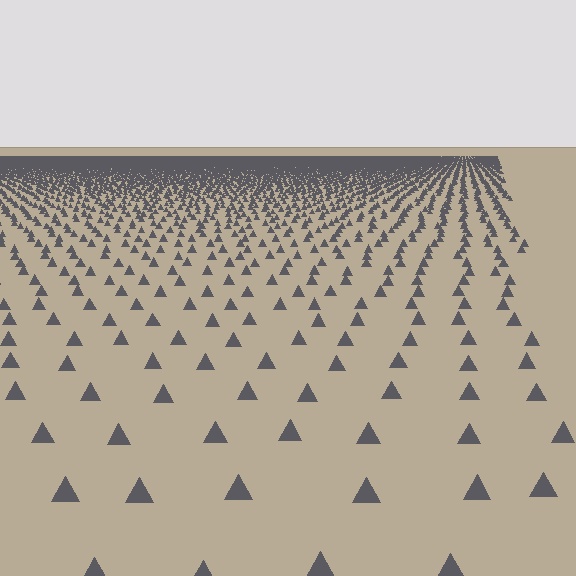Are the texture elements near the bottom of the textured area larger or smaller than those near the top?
Larger. Near the bottom, elements are closer to the viewer and appear at a bigger on-screen size.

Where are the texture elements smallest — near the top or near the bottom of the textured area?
Near the top.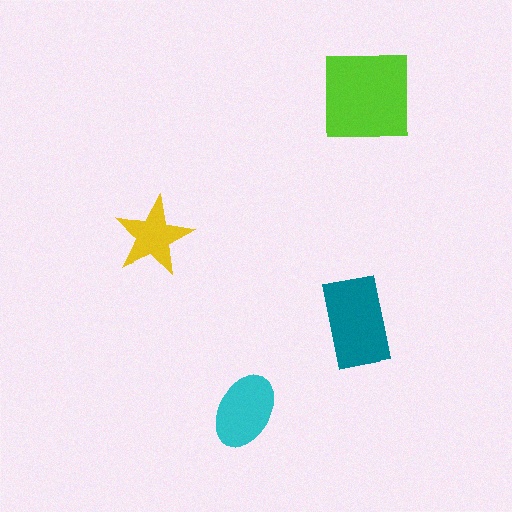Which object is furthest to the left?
The yellow star is leftmost.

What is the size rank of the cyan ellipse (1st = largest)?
3rd.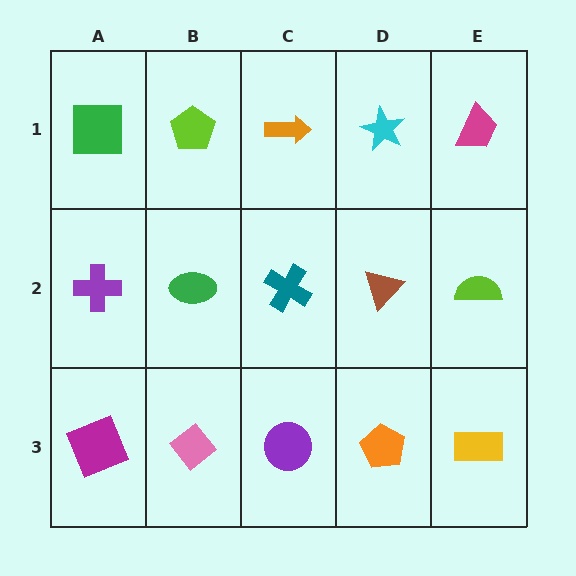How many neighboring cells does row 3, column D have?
3.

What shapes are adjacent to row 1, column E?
A lime semicircle (row 2, column E), a cyan star (row 1, column D).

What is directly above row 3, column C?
A teal cross.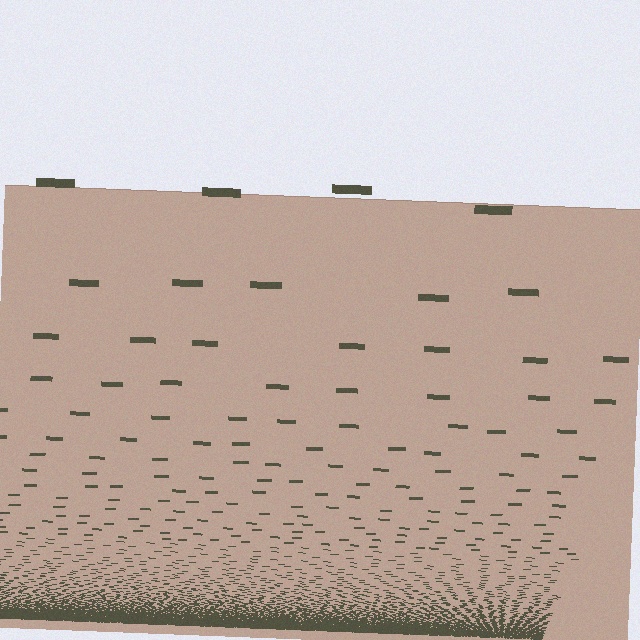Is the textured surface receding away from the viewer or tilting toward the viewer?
The surface appears to tilt toward the viewer. Texture elements get larger and sparser toward the top.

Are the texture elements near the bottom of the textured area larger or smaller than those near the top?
Smaller. The gradient is inverted — elements near the bottom are smaller and denser.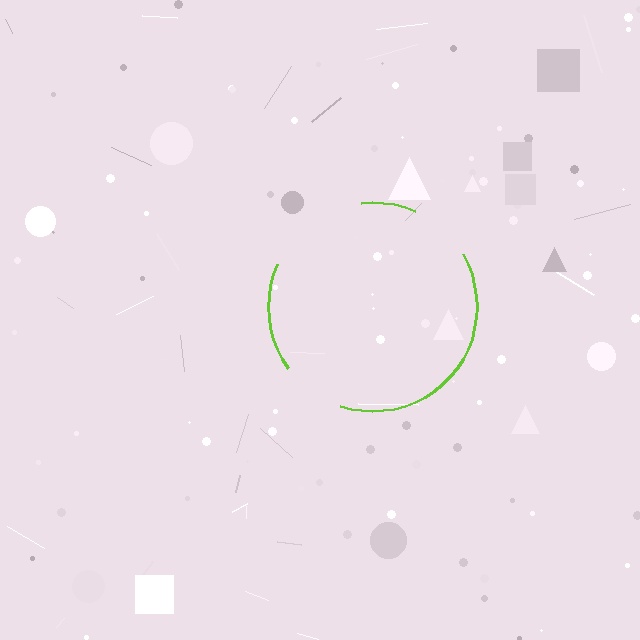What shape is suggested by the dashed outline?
The dashed outline suggests a circle.